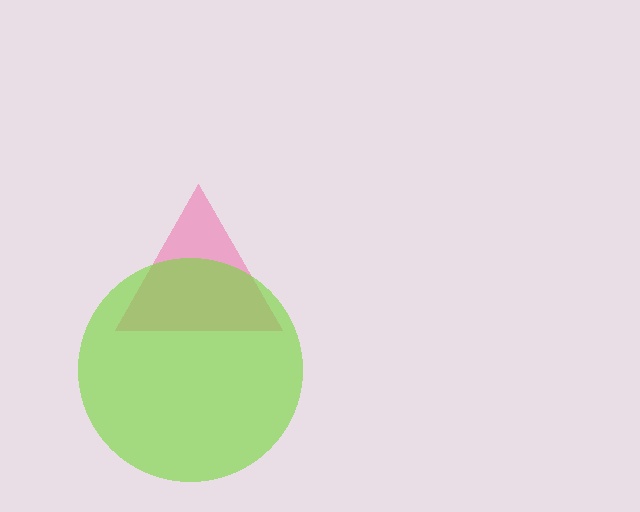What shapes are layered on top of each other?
The layered shapes are: a pink triangle, a lime circle.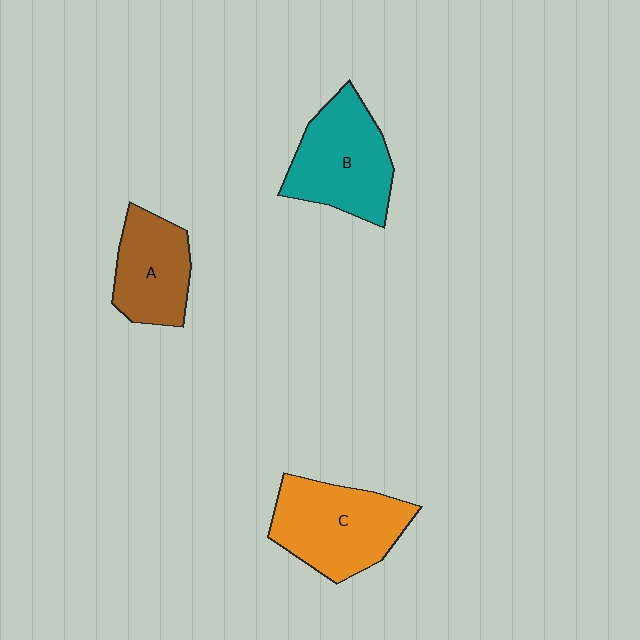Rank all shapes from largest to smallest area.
From largest to smallest: C (orange), B (teal), A (brown).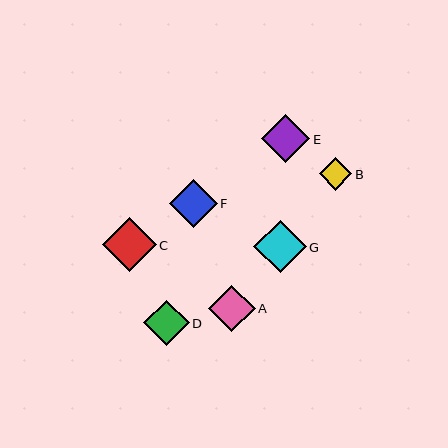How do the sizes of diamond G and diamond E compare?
Diamond G and diamond E are approximately the same size.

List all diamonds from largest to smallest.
From largest to smallest: C, G, E, F, A, D, B.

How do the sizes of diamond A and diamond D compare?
Diamond A and diamond D are approximately the same size.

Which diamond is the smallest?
Diamond B is the smallest with a size of approximately 33 pixels.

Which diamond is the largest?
Diamond C is the largest with a size of approximately 54 pixels.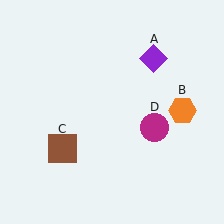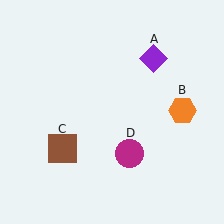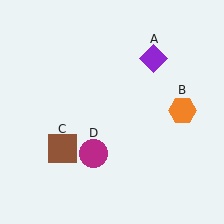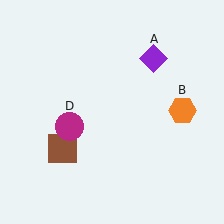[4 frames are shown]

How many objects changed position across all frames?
1 object changed position: magenta circle (object D).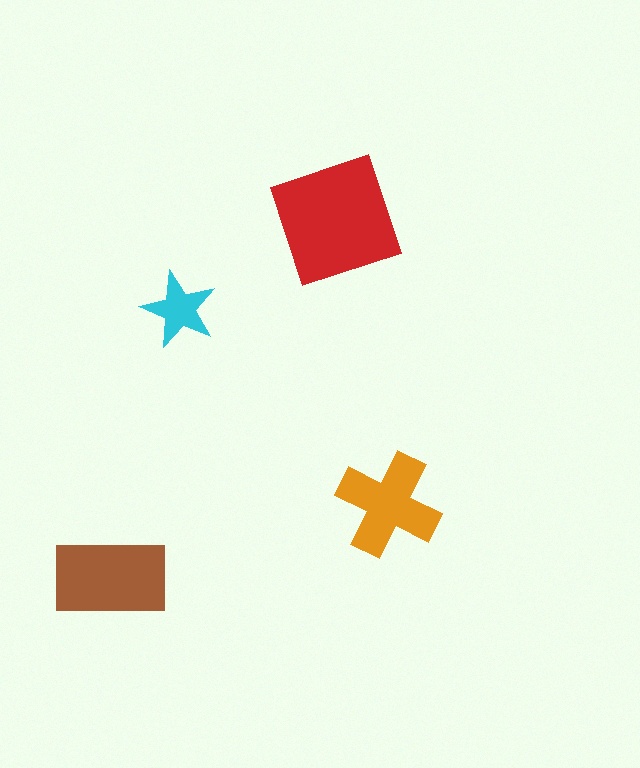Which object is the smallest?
The cyan star.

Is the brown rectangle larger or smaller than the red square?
Smaller.